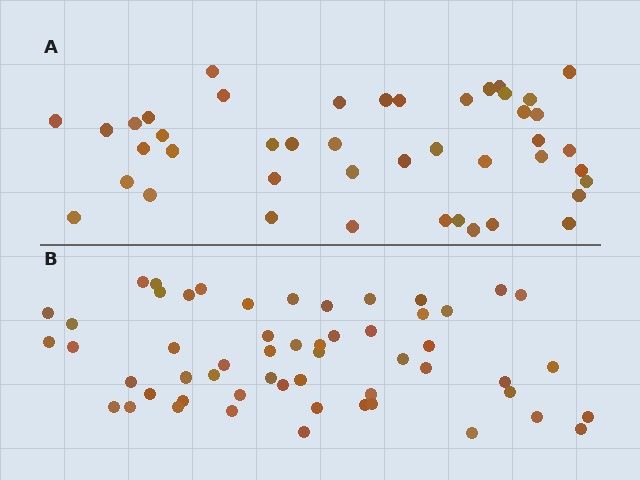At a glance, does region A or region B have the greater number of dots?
Region B (the bottom region) has more dots.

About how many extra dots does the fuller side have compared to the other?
Region B has roughly 12 or so more dots than region A.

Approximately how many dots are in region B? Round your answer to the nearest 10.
About 60 dots. (The exact count is 55, which rounds to 60.)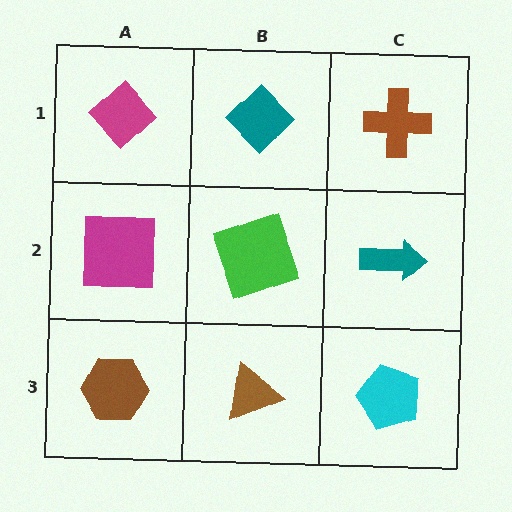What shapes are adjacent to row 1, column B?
A green square (row 2, column B), a magenta diamond (row 1, column A), a brown cross (row 1, column C).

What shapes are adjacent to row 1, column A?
A magenta square (row 2, column A), a teal diamond (row 1, column B).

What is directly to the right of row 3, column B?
A cyan pentagon.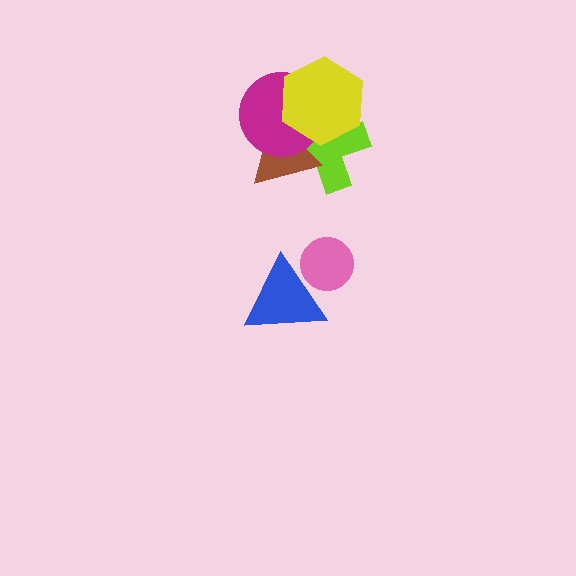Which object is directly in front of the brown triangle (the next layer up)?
The magenta circle is directly in front of the brown triangle.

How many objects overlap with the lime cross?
3 objects overlap with the lime cross.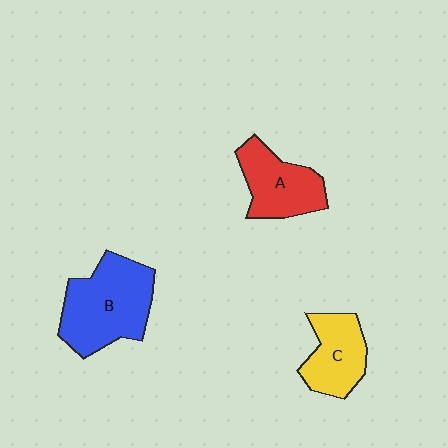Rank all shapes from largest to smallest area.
From largest to smallest: B (blue), A (red), C (yellow).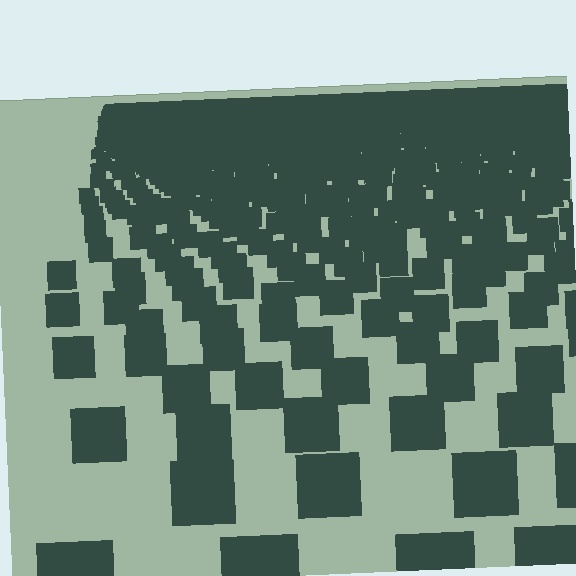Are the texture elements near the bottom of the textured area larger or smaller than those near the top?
Larger. Near the bottom, elements are closer to the viewer and appear at a bigger on-screen size.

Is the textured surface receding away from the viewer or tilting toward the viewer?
The surface is receding away from the viewer. Texture elements get smaller and denser toward the top.